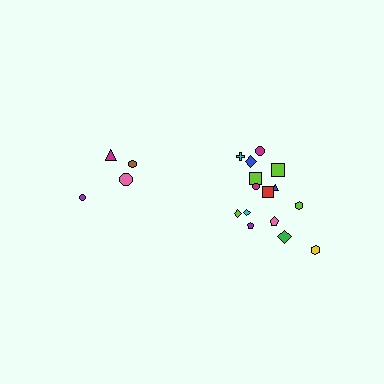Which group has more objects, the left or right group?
The right group.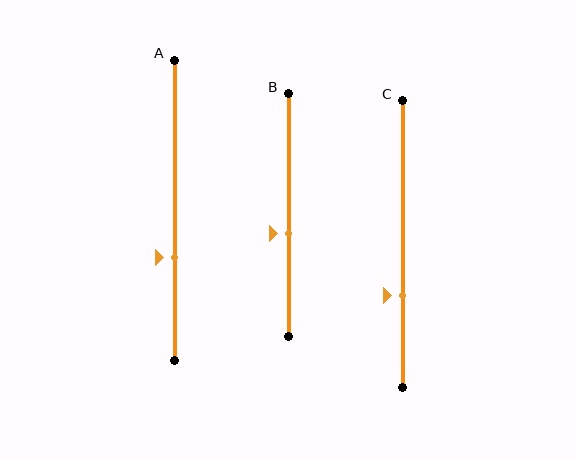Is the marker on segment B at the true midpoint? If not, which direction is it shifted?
No, the marker on segment B is shifted downward by about 8% of the segment length.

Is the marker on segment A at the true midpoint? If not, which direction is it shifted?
No, the marker on segment A is shifted downward by about 16% of the segment length.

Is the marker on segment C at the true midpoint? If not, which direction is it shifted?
No, the marker on segment C is shifted downward by about 18% of the segment length.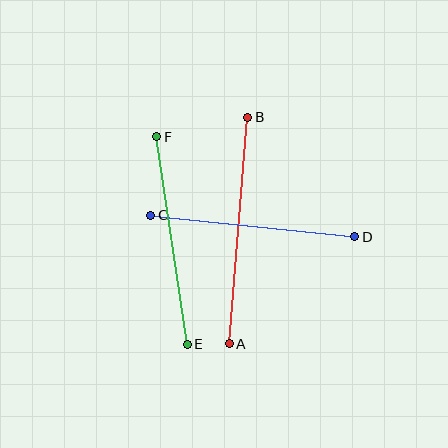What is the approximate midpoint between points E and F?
The midpoint is at approximately (172, 241) pixels.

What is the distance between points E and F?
The distance is approximately 210 pixels.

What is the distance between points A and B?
The distance is approximately 227 pixels.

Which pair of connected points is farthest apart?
Points A and B are farthest apart.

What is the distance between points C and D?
The distance is approximately 205 pixels.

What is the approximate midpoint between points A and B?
The midpoint is at approximately (239, 231) pixels.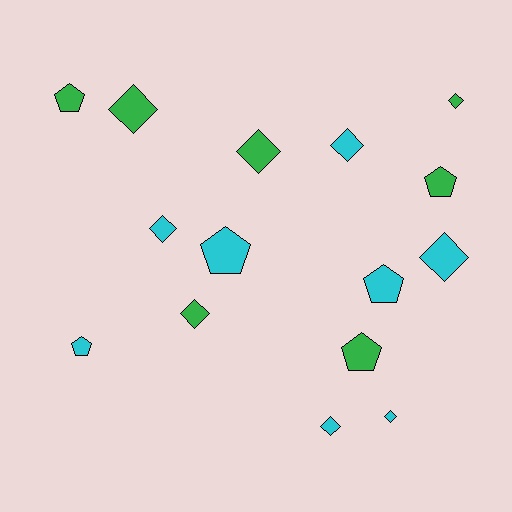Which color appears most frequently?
Cyan, with 8 objects.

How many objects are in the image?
There are 15 objects.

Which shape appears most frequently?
Diamond, with 9 objects.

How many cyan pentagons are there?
There are 3 cyan pentagons.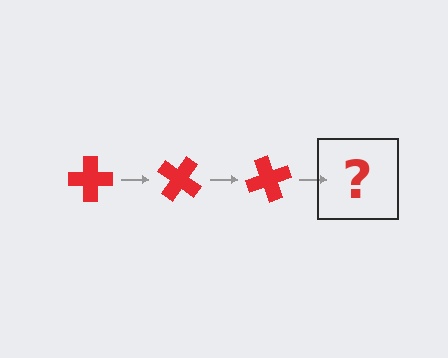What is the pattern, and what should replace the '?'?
The pattern is that the cross rotates 35 degrees each step. The '?' should be a red cross rotated 105 degrees.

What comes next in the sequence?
The next element should be a red cross rotated 105 degrees.